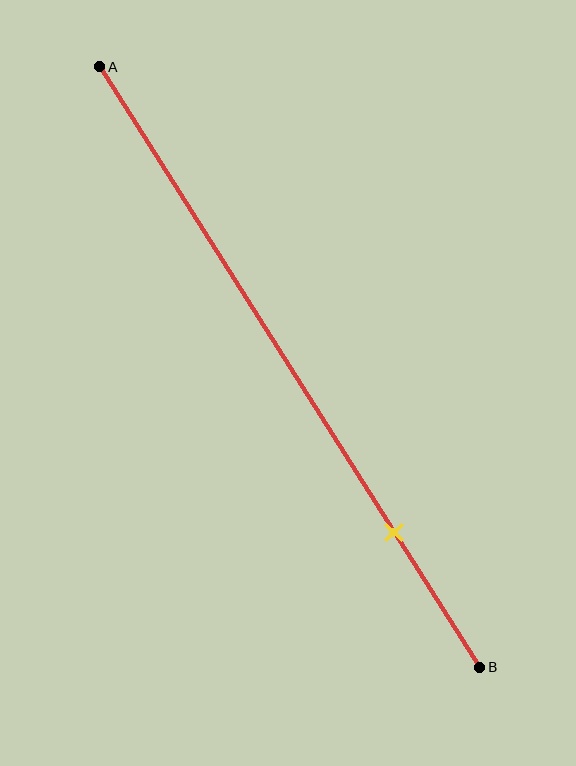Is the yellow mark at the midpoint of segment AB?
No, the mark is at about 80% from A, not at the 50% midpoint.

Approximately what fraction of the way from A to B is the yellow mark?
The yellow mark is approximately 80% of the way from A to B.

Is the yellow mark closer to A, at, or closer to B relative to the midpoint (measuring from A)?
The yellow mark is closer to point B than the midpoint of segment AB.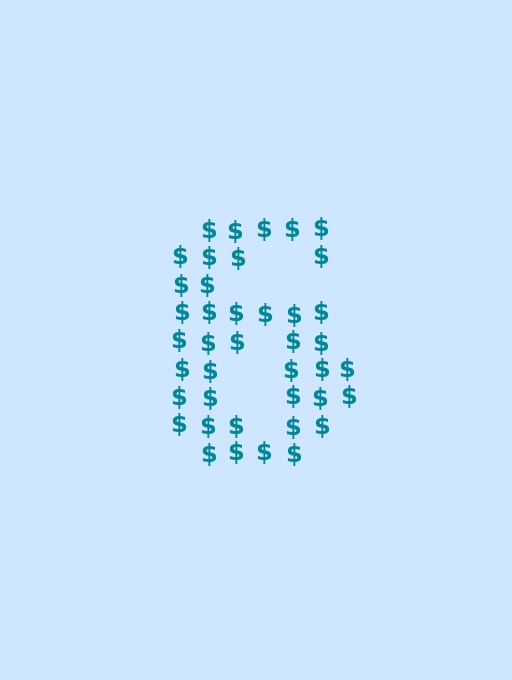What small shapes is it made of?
It is made of small dollar signs.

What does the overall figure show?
The overall figure shows the digit 6.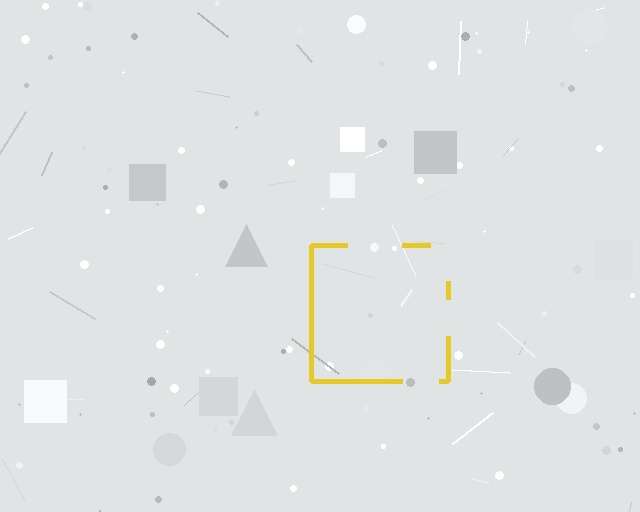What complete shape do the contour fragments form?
The contour fragments form a square.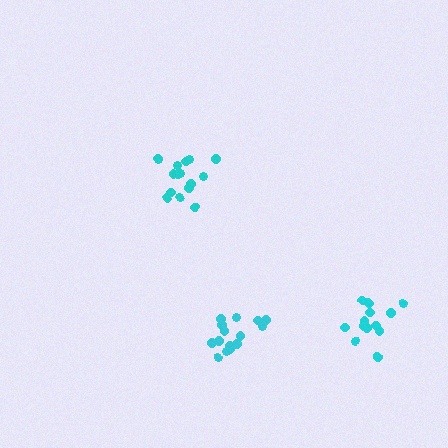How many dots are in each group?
Group 1: 16 dots, Group 2: 15 dots, Group 3: 13 dots (44 total).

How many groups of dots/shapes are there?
There are 3 groups.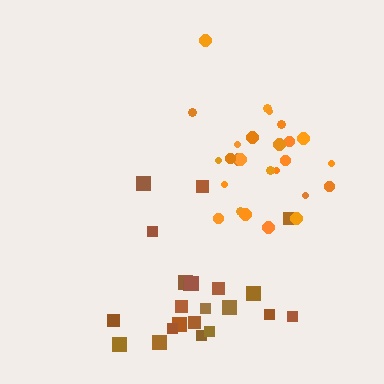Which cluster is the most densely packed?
Orange.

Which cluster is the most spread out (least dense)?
Brown.